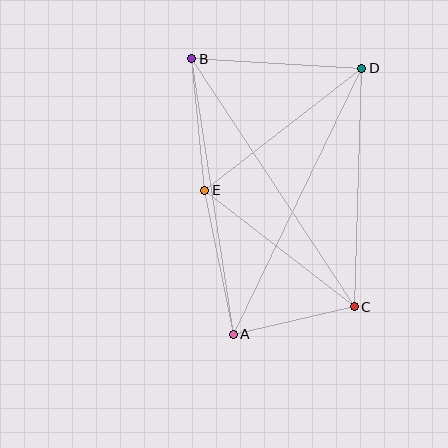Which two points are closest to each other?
Points A and C are closest to each other.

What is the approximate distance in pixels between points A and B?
The distance between A and B is approximately 279 pixels.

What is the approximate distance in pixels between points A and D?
The distance between A and D is approximately 295 pixels.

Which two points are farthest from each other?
Points B and C are farthest from each other.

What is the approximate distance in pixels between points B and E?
The distance between B and E is approximately 132 pixels.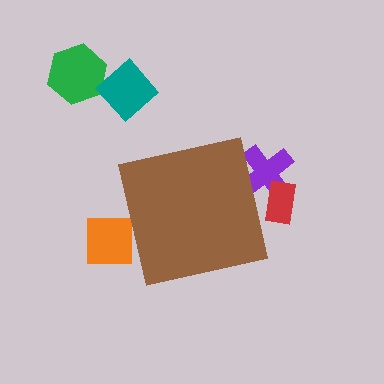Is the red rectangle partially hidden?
Yes, the red rectangle is partially hidden behind the brown square.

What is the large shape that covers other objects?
A brown square.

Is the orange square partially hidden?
Yes, the orange square is partially hidden behind the brown square.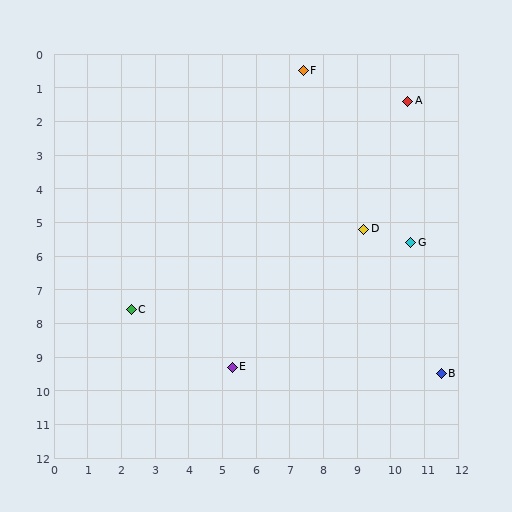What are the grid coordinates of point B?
Point B is at approximately (11.5, 9.5).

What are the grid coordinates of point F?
Point F is at approximately (7.4, 0.5).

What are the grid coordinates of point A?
Point A is at approximately (10.5, 1.4).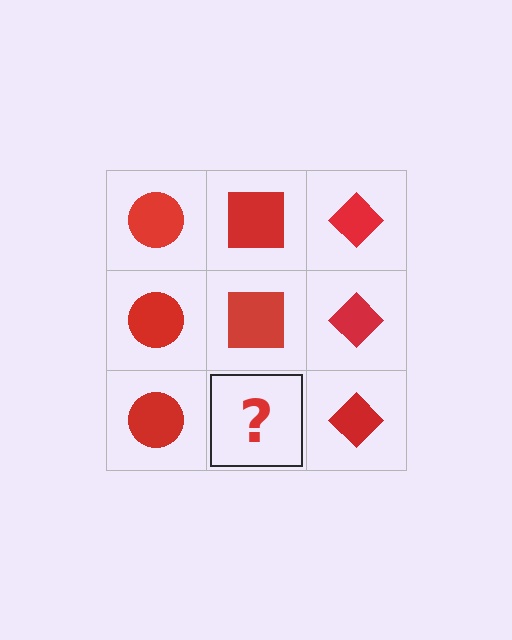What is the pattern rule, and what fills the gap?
The rule is that each column has a consistent shape. The gap should be filled with a red square.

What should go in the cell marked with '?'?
The missing cell should contain a red square.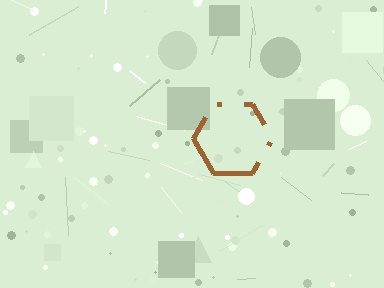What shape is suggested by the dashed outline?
The dashed outline suggests a hexagon.